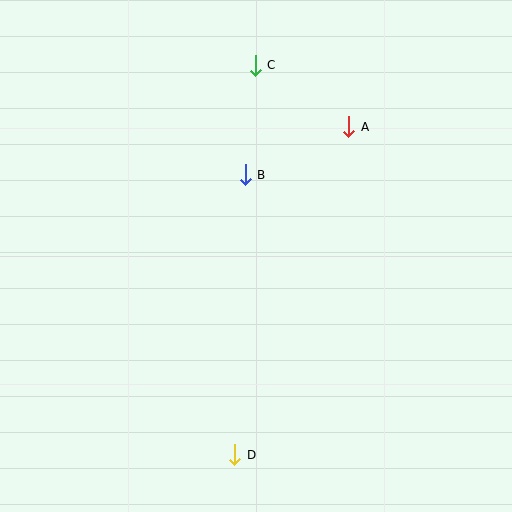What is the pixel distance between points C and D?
The distance between C and D is 390 pixels.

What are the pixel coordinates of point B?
Point B is at (245, 175).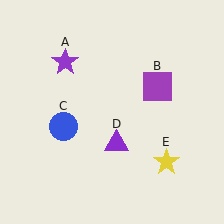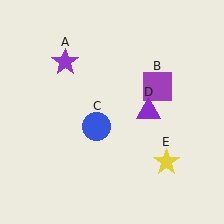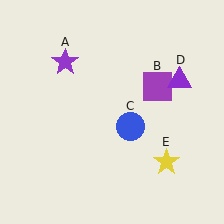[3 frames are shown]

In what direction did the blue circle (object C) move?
The blue circle (object C) moved right.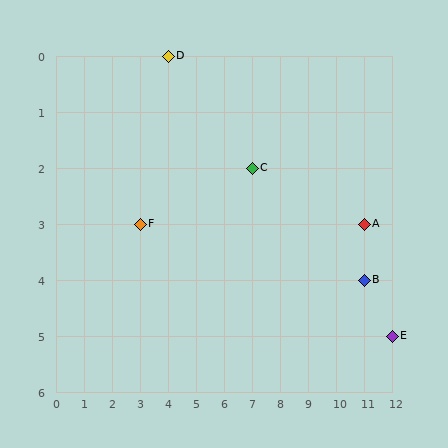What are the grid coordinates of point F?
Point F is at grid coordinates (3, 3).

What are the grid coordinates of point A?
Point A is at grid coordinates (11, 3).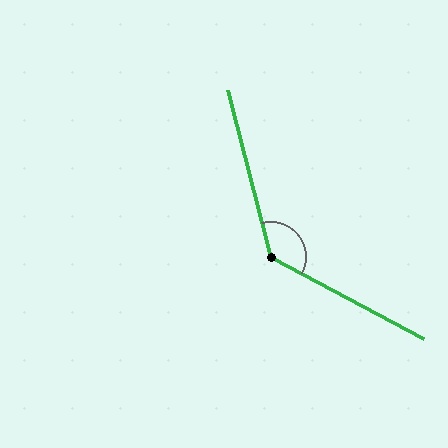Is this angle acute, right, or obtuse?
It is obtuse.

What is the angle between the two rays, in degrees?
Approximately 133 degrees.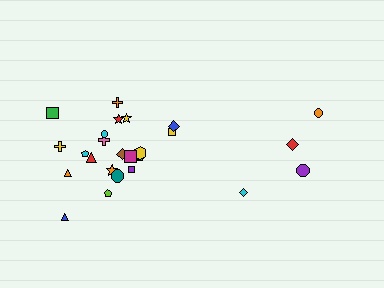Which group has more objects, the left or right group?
The left group.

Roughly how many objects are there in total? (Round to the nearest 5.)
Roughly 25 objects in total.